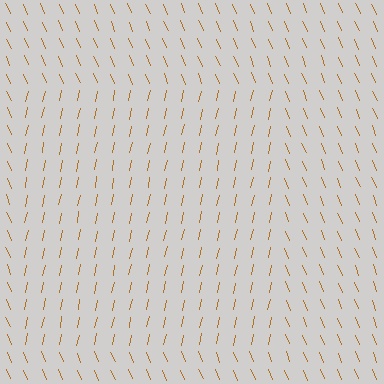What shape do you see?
I see a rectangle.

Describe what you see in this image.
The image is filled with small brown line segments. A rectangle region in the image has lines oriented differently from the surrounding lines, creating a visible texture boundary.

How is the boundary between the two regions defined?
The boundary is defined purely by a change in line orientation (approximately 35 degrees difference). All lines are the same color and thickness.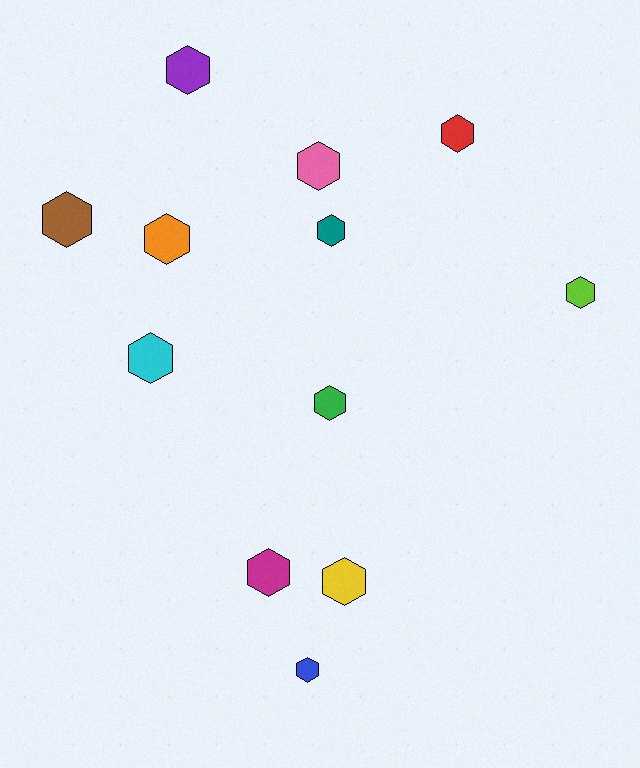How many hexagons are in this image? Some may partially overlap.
There are 12 hexagons.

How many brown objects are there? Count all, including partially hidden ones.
There is 1 brown object.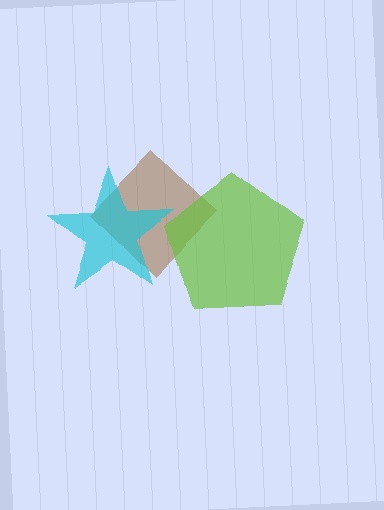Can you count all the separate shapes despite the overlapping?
Yes, there are 3 separate shapes.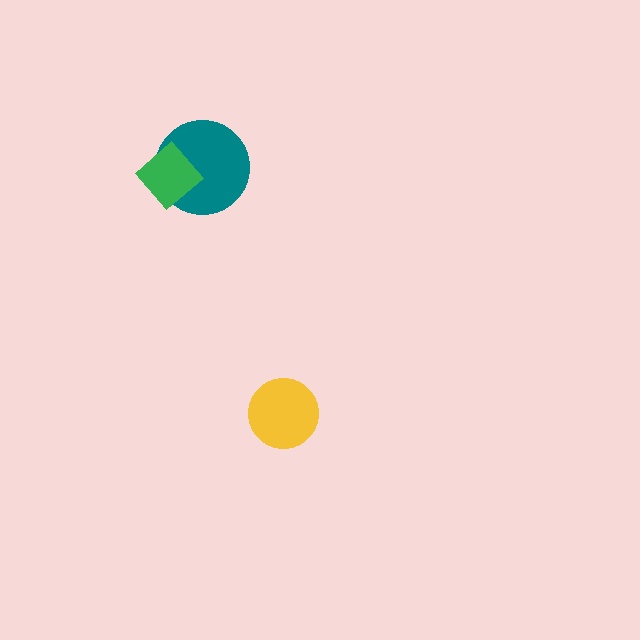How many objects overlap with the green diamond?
1 object overlaps with the green diamond.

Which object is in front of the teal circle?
The green diamond is in front of the teal circle.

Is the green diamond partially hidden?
No, no other shape covers it.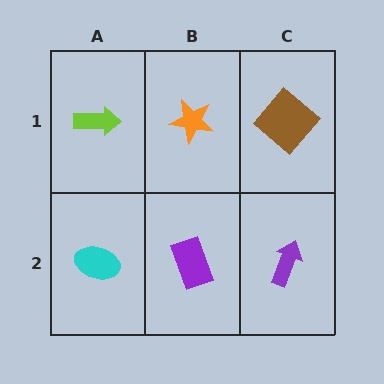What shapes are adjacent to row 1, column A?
A cyan ellipse (row 2, column A), an orange star (row 1, column B).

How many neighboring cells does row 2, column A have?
2.